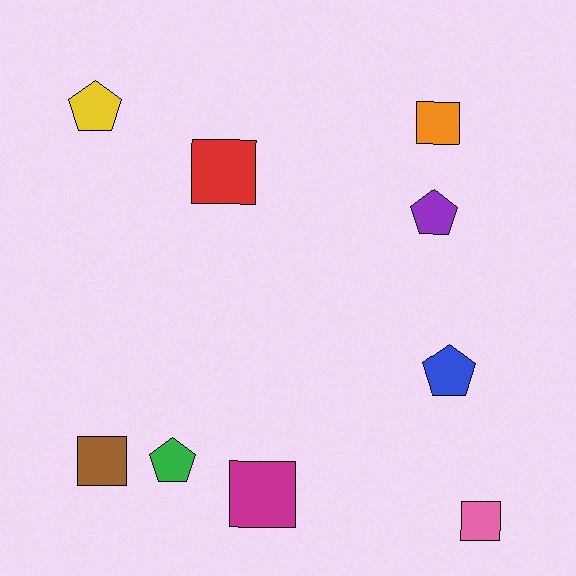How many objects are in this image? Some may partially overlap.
There are 9 objects.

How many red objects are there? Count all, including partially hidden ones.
There is 1 red object.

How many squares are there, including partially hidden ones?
There are 5 squares.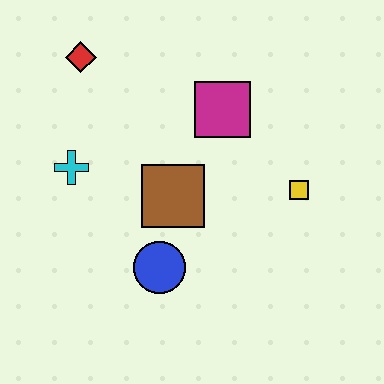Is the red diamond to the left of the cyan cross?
No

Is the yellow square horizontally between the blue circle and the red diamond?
No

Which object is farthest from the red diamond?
The yellow square is farthest from the red diamond.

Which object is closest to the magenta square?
The brown square is closest to the magenta square.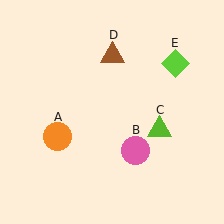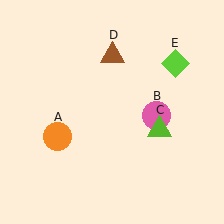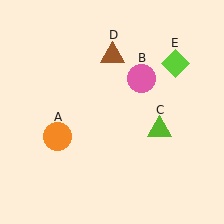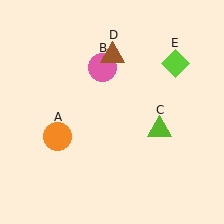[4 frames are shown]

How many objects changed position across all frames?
1 object changed position: pink circle (object B).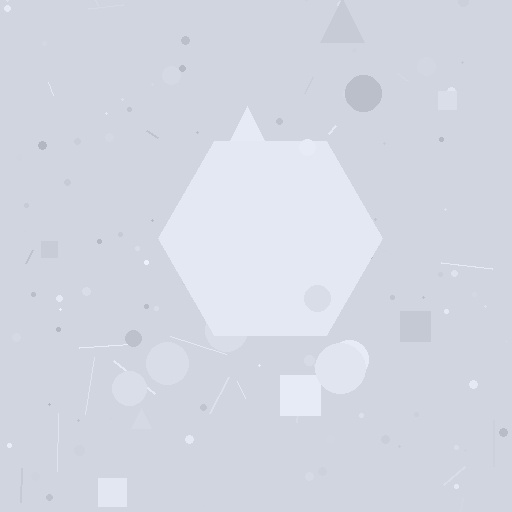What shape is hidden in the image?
A hexagon is hidden in the image.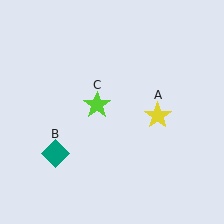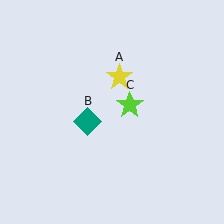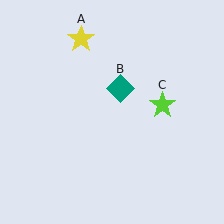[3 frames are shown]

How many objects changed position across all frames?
3 objects changed position: yellow star (object A), teal diamond (object B), lime star (object C).